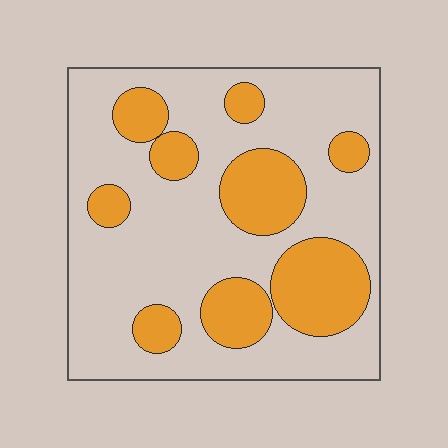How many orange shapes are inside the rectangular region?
9.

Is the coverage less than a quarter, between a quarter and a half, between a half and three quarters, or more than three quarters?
Between a quarter and a half.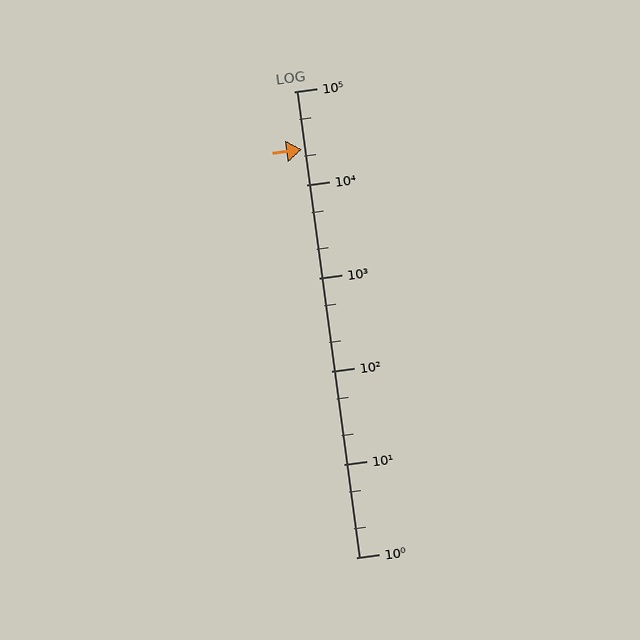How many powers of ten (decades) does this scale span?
The scale spans 5 decades, from 1 to 100000.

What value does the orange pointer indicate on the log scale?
The pointer indicates approximately 24000.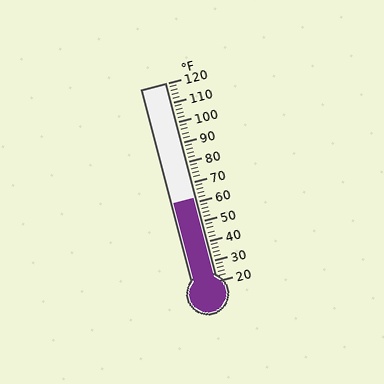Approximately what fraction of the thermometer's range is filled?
The thermometer is filled to approximately 40% of its range.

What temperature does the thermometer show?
The thermometer shows approximately 62°F.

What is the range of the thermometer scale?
The thermometer scale ranges from 20°F to 120°F.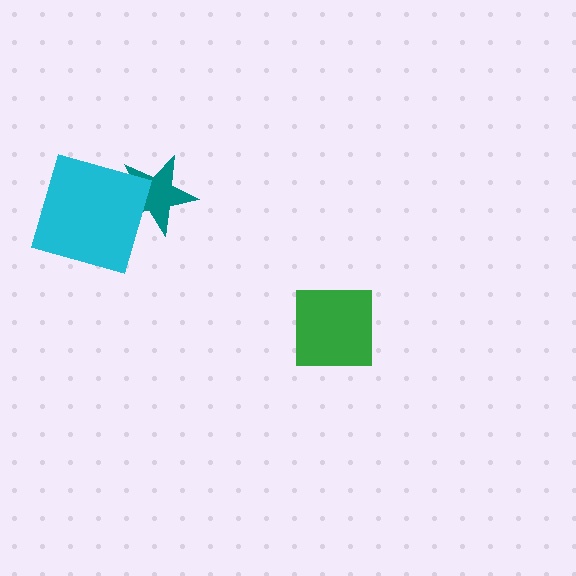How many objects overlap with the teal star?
1 object overlaps with the teal star.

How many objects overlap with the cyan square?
1 object overlaps with the cyan square.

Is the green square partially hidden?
No, no other shape covers it.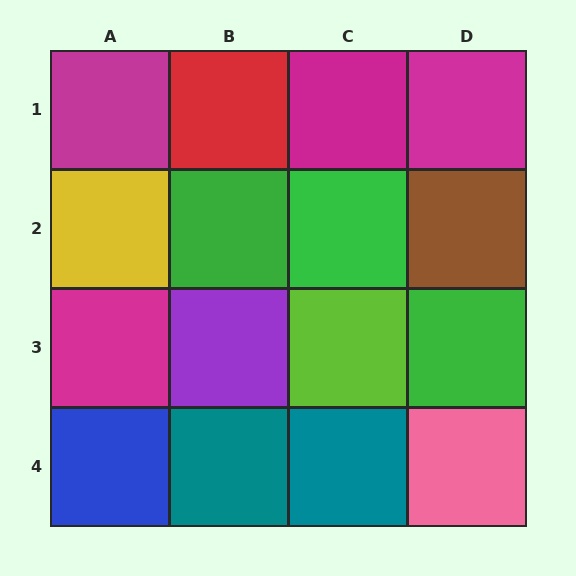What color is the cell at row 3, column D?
Green.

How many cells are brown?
1 cell is brown.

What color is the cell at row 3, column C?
Lime.